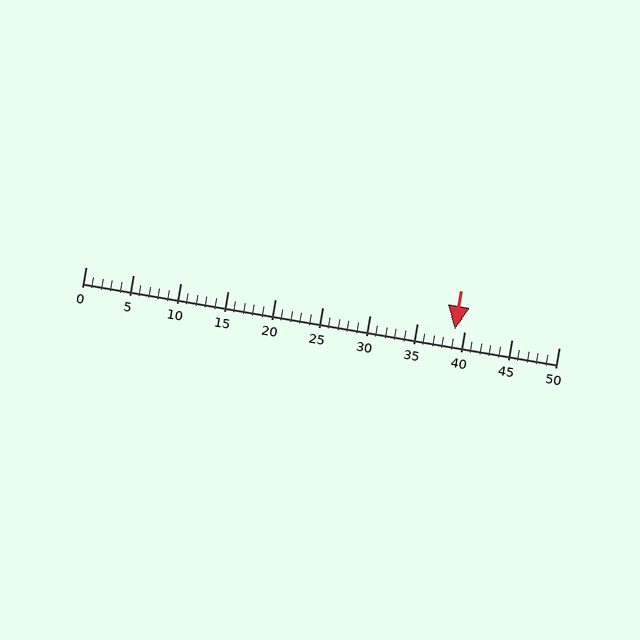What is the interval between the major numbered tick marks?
The major tick marks are spaced 5 units apart.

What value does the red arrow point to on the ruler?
The red arrow points to approximately 39.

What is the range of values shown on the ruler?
The ruler shows values from 0 to 50.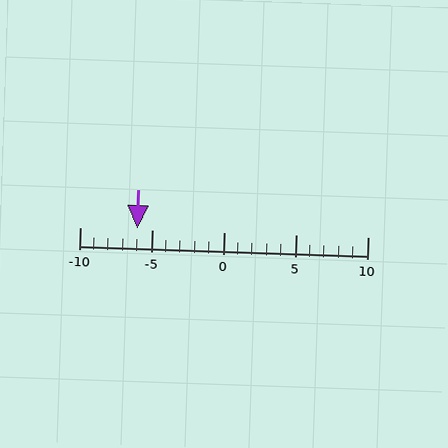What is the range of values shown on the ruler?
The ruler shows values from -10 to 10.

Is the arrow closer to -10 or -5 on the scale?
The arrow is closer to -5.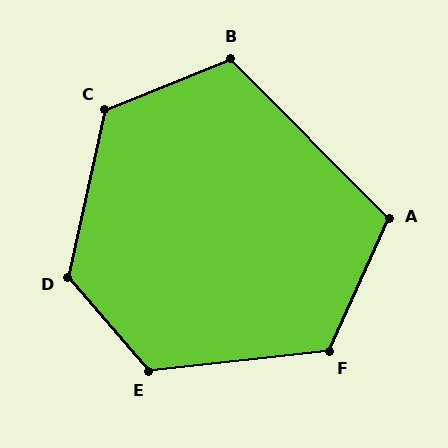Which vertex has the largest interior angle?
D, at approximately 127 degrees.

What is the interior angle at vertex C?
Approximately 124 degrees (obtuse).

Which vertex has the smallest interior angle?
A, at approximately 111 degrees.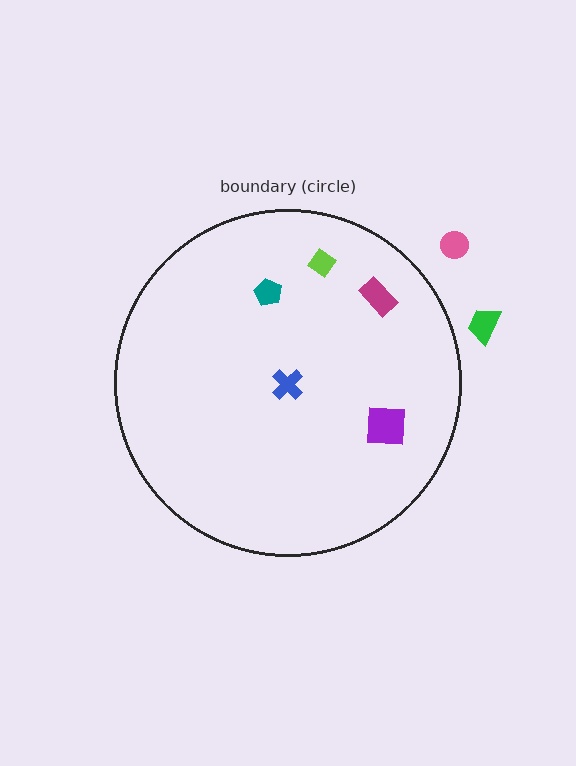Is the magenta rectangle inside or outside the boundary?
Inside.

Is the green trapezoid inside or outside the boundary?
Outside.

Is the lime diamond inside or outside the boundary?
Inside.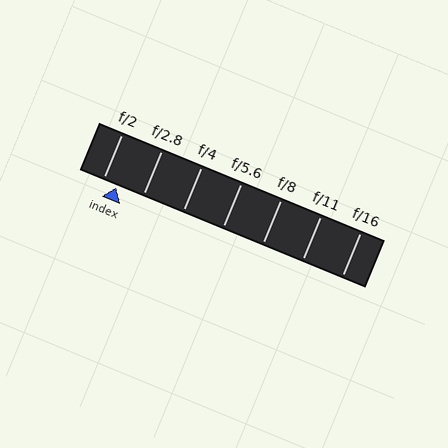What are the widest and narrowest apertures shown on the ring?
The widest aperture shown is f/2 and the narrowest is f/16.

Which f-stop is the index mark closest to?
The index mark is closest to f/2.